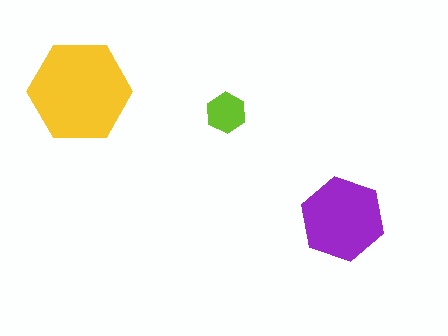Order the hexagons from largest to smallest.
the yellow one, the purple one, the lime one.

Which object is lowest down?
The purple hexagon is bottommost.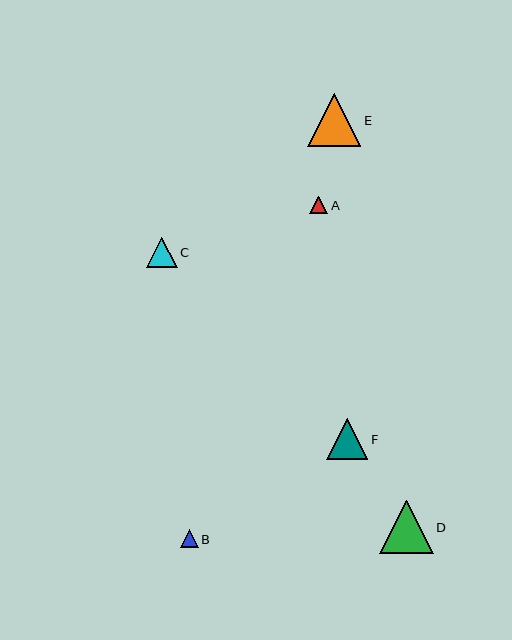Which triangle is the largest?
Triangle D is the largest with a size of approximately 54 pixels.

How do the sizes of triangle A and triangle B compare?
Triangle A and triangle B are approximately the same size.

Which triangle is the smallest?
Triangle B is the smallest with a size of approximately 18 pixels.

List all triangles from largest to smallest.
From largest to smallest: D, E, F, C, A, B.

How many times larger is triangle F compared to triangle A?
Triangle F is approximately 2.3 times the size of triangle A.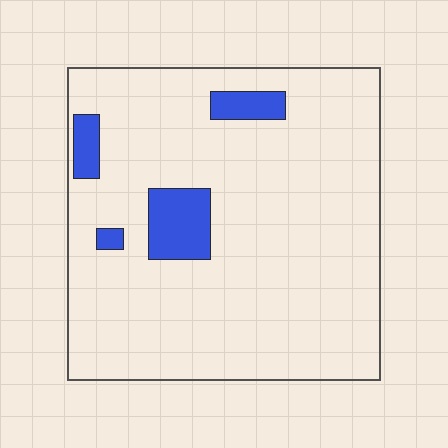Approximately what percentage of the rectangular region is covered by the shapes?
Approximately 10%.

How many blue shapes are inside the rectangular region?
4.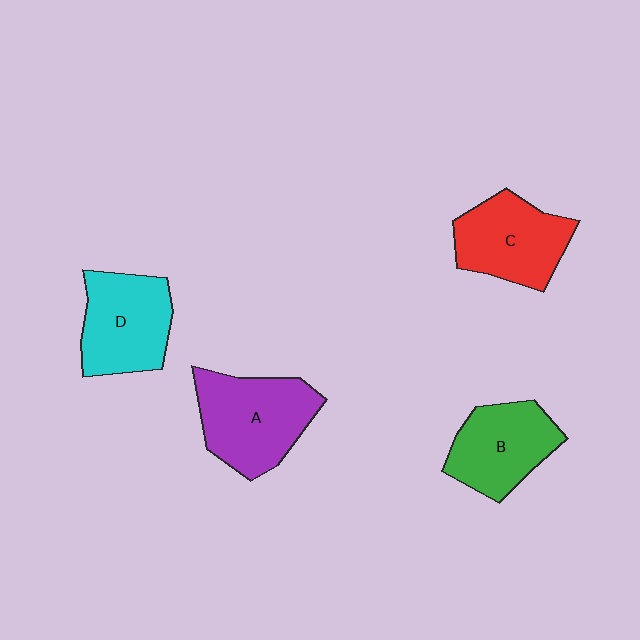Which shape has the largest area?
Shape A (purple).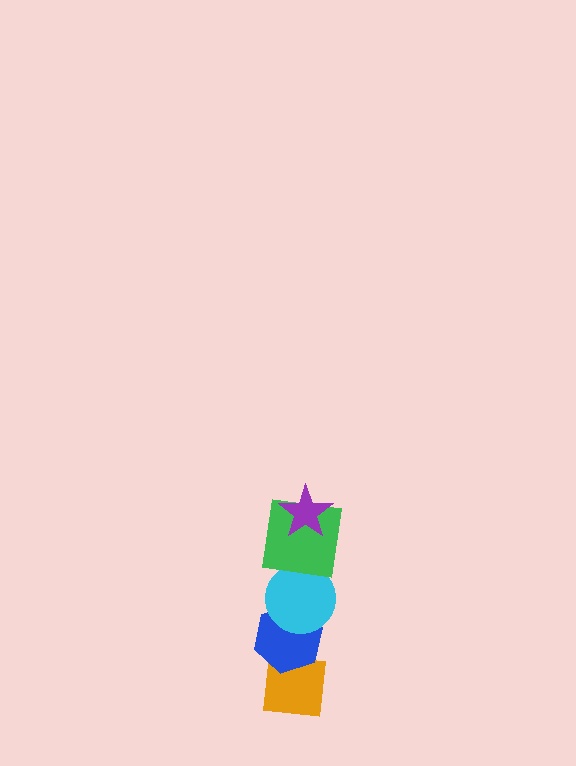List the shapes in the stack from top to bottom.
From top to bottom: the purple star, the green square, the cyan circle, the blue hexagon, the orange square.